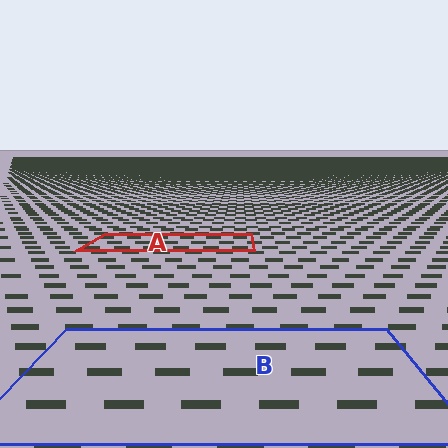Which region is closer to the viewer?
Region B is closer. The texture elements there are larger and more spread out.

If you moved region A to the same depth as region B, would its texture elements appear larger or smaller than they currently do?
They would appear larger. At a closer depth, the same texture elements are projected at a bigger on-screen size.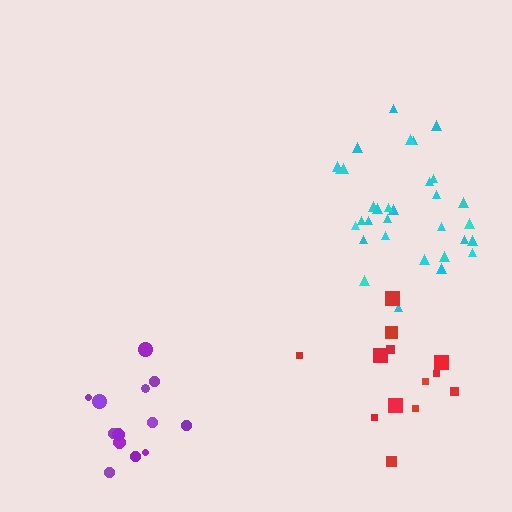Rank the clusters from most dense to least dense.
cyan, purple, red.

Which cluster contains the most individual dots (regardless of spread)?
Cyan (32).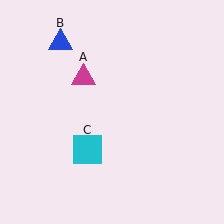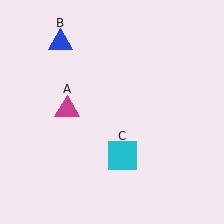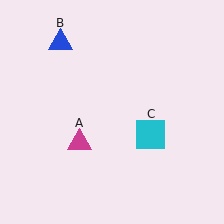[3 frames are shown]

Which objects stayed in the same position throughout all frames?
Blue triangle (object B) remained stationary.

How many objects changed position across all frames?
2 objects changed position: magenta triangle (object A), cyan square (object C).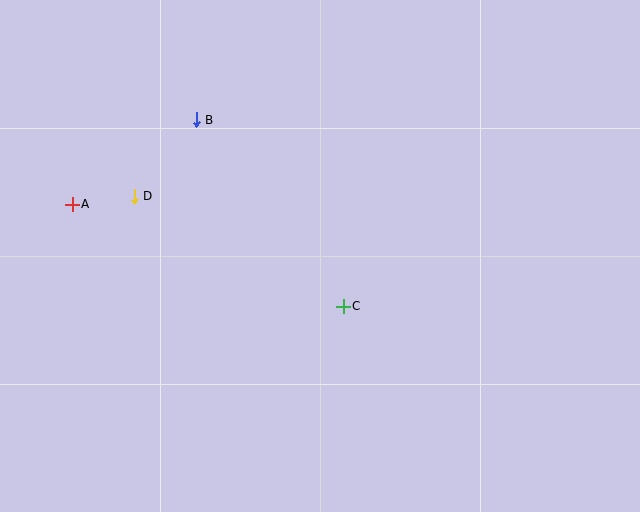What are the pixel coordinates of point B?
Point B is at (196, 120).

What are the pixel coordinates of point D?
Point D is at (134, 196).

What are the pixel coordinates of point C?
Point C is at (343, 306).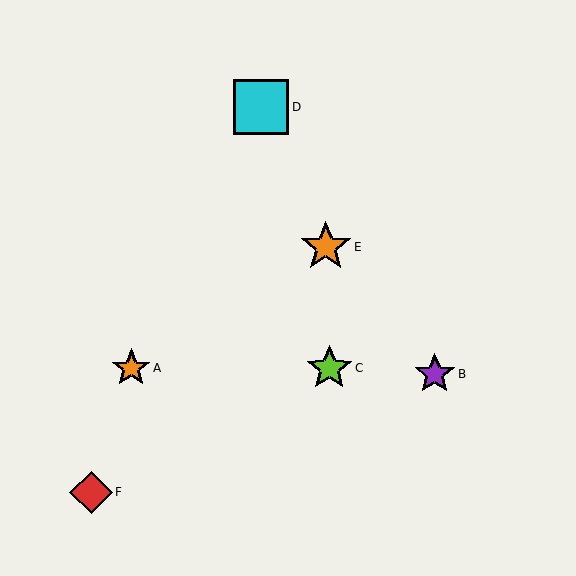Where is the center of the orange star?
The center of the orange star is at (131, 368).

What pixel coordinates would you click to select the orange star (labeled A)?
Click at (131, 368) to select the orange star A.